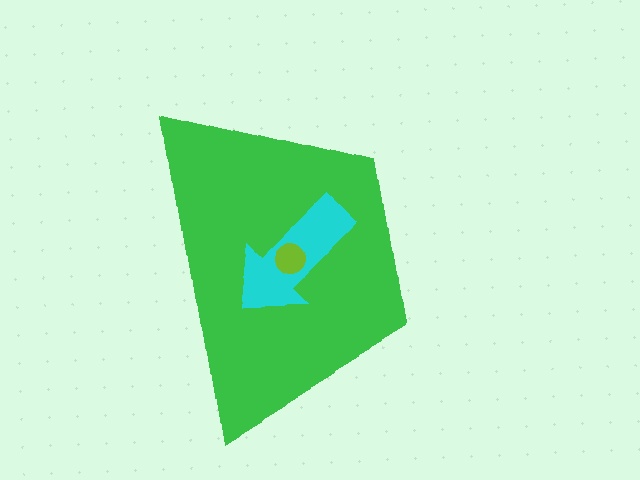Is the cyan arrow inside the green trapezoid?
Yes.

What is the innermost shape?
The lime circle.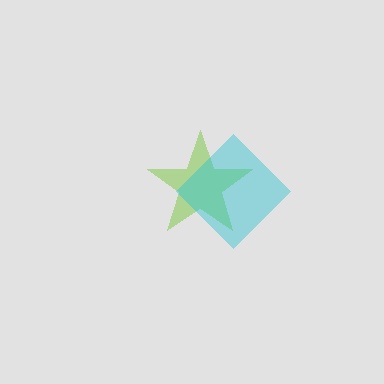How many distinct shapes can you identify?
There are 2 distinct shapes: a lime star, a cyan diamond.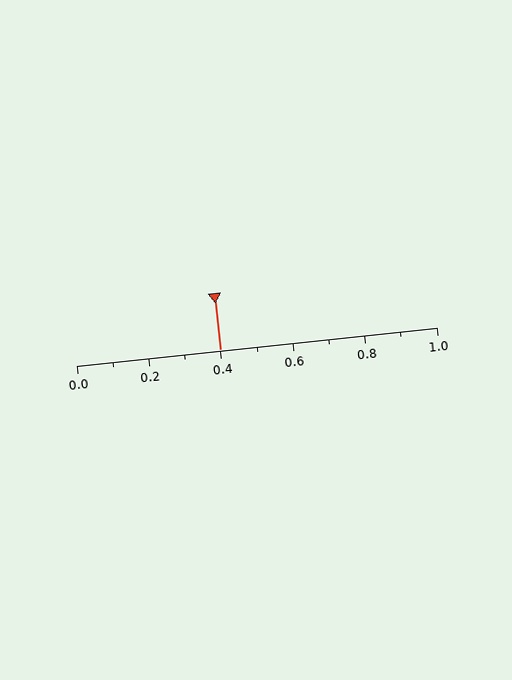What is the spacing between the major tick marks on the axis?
The major ticks are spaced 0.2 apart.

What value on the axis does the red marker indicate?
The marker indicates approximately 0.4.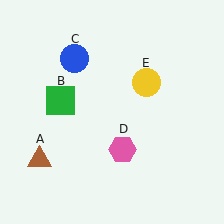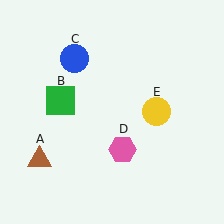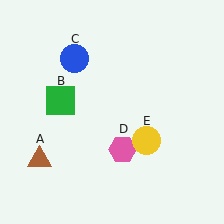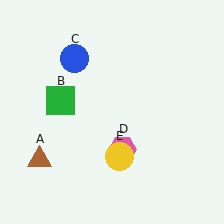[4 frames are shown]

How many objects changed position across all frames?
1 object changed position: yellow circle (object E).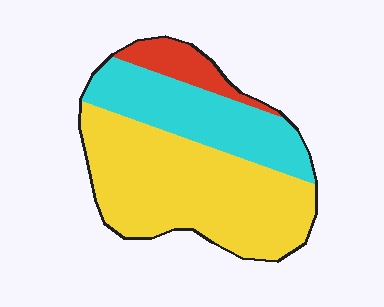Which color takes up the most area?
Yellow, at roughly 60%.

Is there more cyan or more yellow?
Yellow.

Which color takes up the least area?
Red, at roughly 10%.